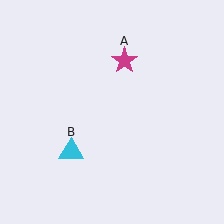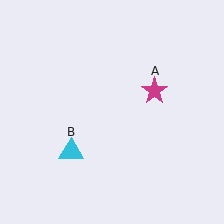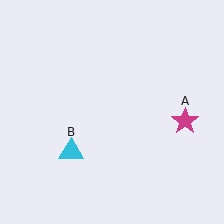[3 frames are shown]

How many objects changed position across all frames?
1 object changed position: magenta star (object A).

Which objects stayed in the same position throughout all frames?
Cyan triangle (object B) remained stationary.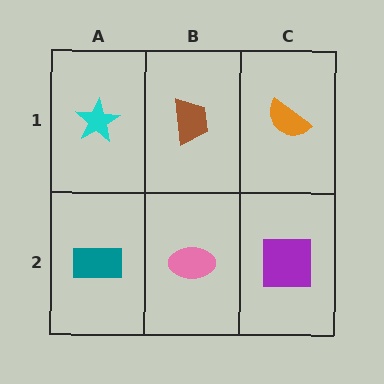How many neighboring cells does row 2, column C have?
2.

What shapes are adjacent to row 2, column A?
A cyan star (row 1, column A), a pink ellipse (row 2, column B).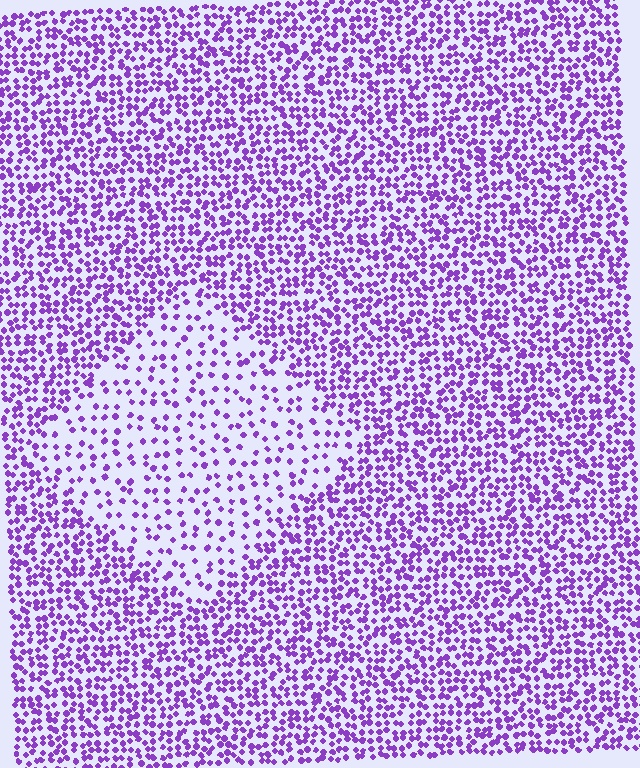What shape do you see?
I see a diamond.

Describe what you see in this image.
The image contains small purple elements arranged at two different densities. A diamond-shaped region is visible where the elements are less densely packed than the surrounding area.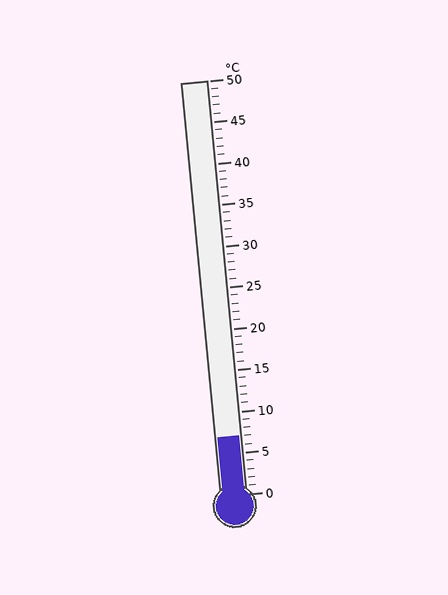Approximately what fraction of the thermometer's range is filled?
The thermometer is filled to approximately 15% of its range.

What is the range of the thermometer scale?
The thermometer scale ranges from 0°C to 50°C.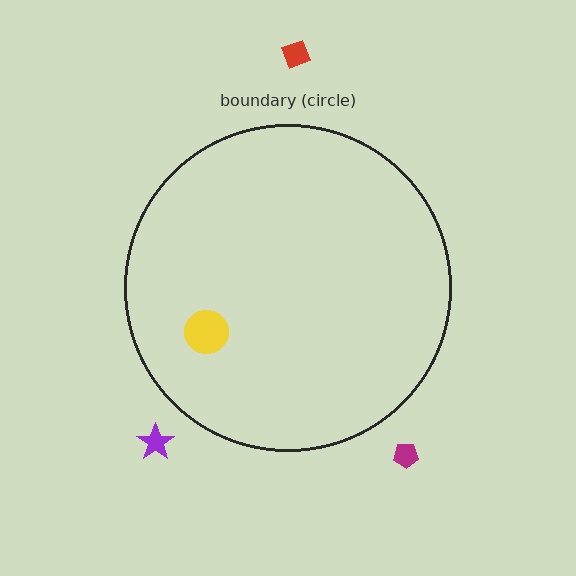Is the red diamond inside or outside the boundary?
Outside.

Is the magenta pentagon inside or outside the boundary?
Outside.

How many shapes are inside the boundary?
1 inside, 3 outside.